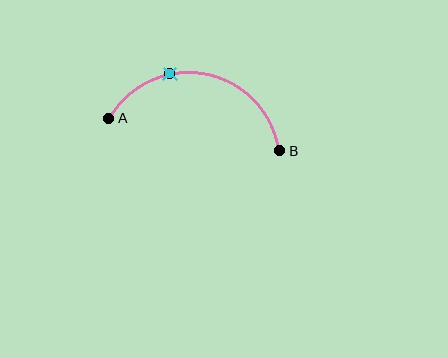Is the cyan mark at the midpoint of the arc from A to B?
No. The cyan mark lies on the arc but is closer to endpoint A. The arc midpoint would be at the point on the curve equidistant along the arc from both A and B.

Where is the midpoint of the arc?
The arc midpoint is the point on the curve farthest from the straight line joining A and B. It sits above that line.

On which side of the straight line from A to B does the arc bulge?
The arc bulges above the straight line connecting A and B.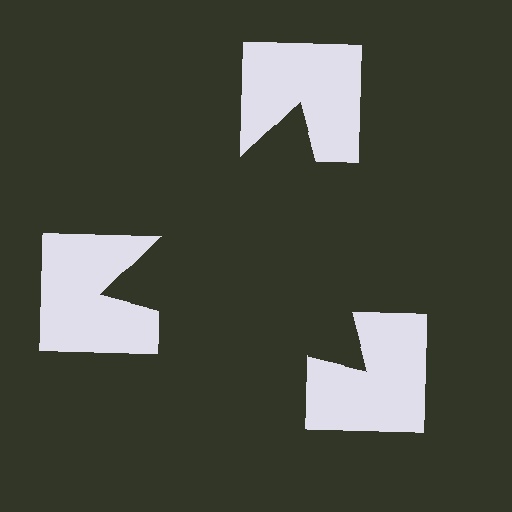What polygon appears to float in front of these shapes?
An illusory triangle — its edges are inferred from the aligned wedge cuts in the notched squares, not physically drawn.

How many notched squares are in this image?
There are 3 — one at each vertex of the illusory triangle.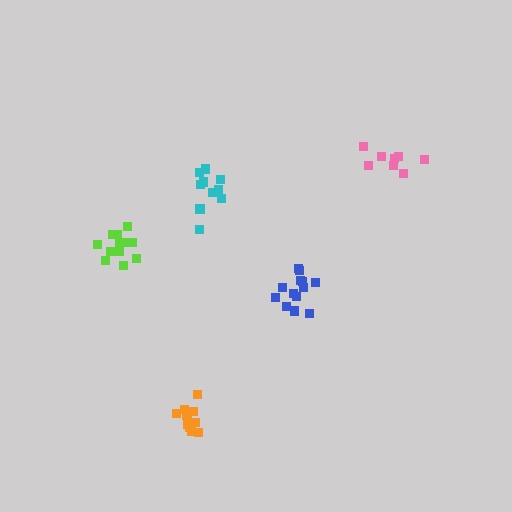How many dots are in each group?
Group 1: 11 dots, Group 2: 8 dots, Group 3: 10 dots, Group 4: 13 dots, Group 5: 13 dots (55 total).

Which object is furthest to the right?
The pink cluster is rightmost.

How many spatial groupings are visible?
There are 5 spatial groupings.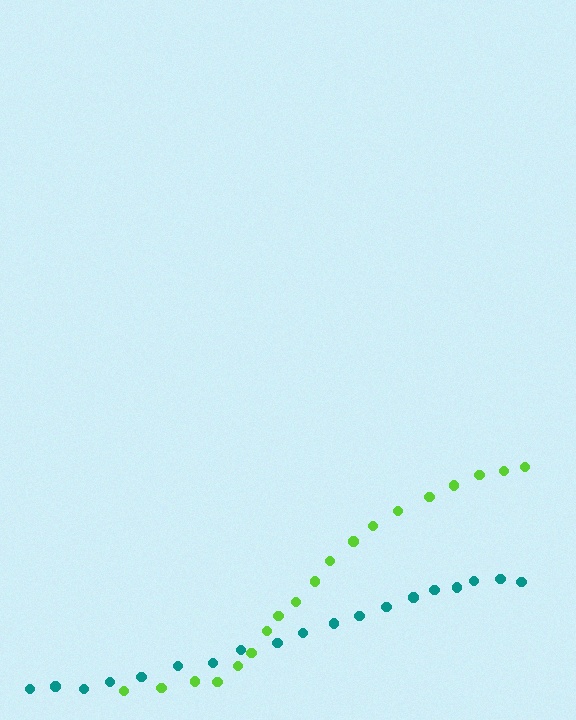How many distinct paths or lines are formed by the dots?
There are 2 distinct paths.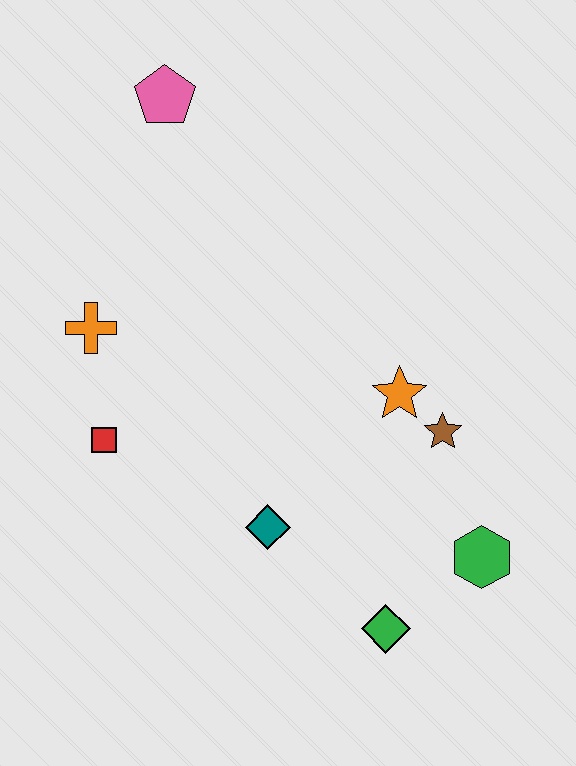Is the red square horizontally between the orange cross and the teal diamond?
Yes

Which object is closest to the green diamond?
The green hexagon is closest to the green diamond.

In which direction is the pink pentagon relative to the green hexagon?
The pink pentagon is above the green hexagon.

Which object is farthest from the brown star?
The pink pentagon is farthest from the brown star.